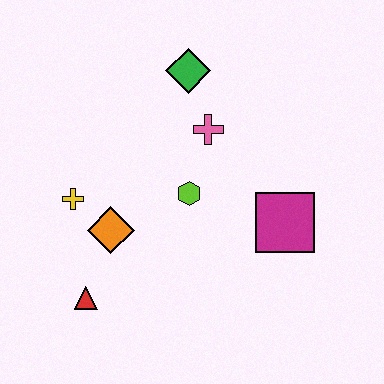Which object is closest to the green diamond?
The pink cross is closest to the green diamond.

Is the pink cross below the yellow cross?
No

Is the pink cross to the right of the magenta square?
No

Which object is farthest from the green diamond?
The red triangle is farthest from the green diamond.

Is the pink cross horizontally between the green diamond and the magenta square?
Yes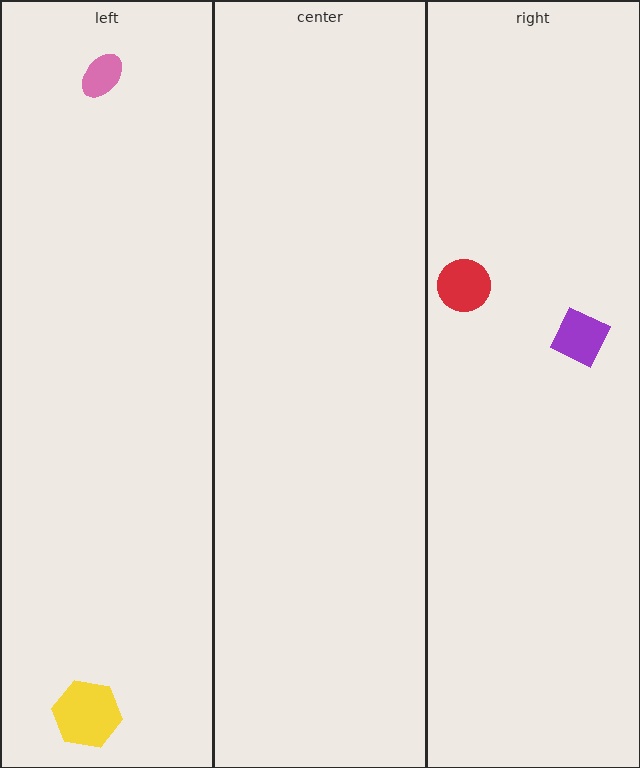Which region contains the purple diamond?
The right region.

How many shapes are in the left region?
2.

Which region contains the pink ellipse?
The left region.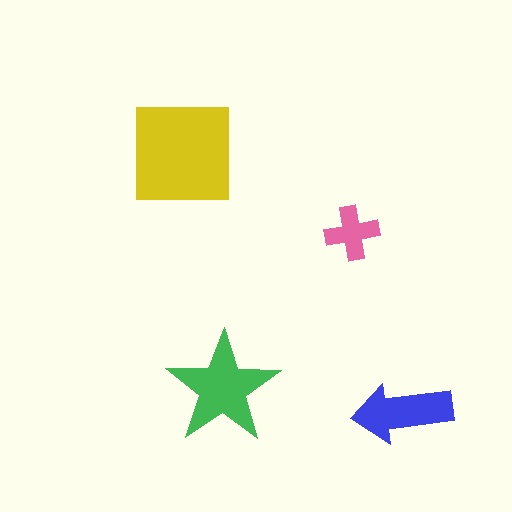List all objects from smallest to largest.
The pink cross, the blue arrow, the green star, the yellow square.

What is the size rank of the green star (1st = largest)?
2nd.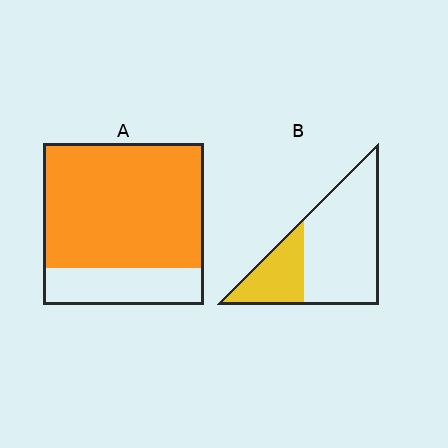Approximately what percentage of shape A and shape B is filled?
A is approximately 75% and B is approximately 30%.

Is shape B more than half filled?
No.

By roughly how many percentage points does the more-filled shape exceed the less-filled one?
By roughly 50 percentage points (A over B).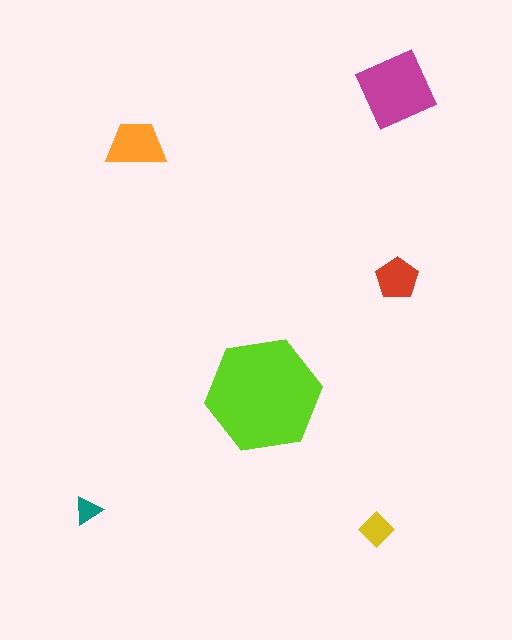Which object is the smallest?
The teal triangle.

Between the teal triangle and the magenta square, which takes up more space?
The magenta square.